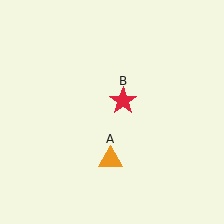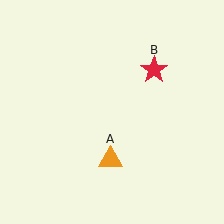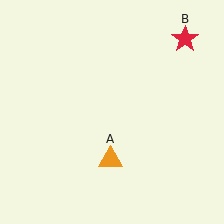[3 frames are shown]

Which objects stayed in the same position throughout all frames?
Orange triangle (object A) remained stationary.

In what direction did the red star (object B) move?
The red star (object B) moved up and to the right.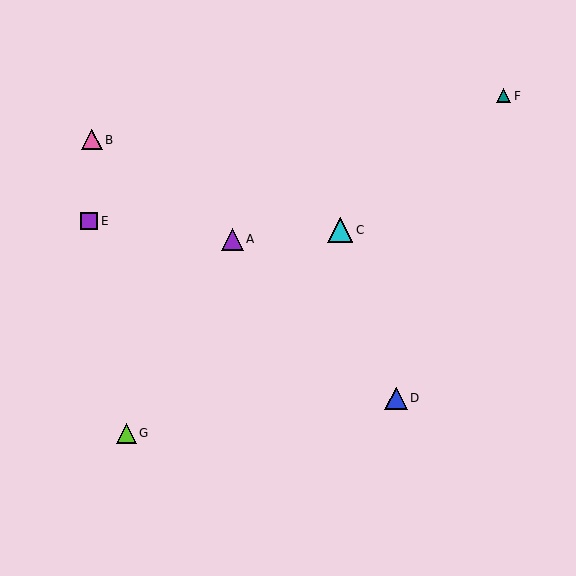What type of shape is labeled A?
Shape A is a purple triangle.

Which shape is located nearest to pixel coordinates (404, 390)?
The blue triangle (labeled D) at (396, 398) is nearest to that location.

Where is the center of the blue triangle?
The center of the blue triangle is at (396, 398).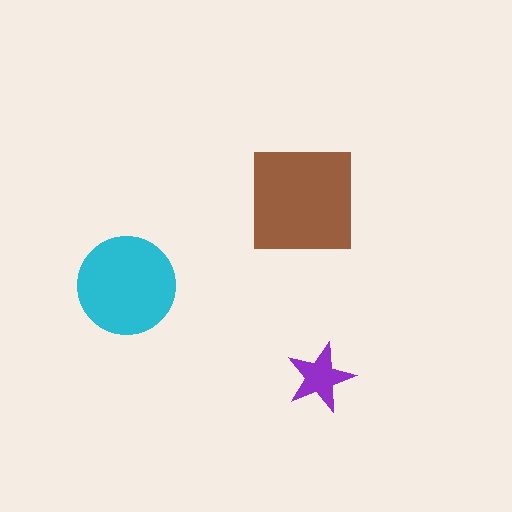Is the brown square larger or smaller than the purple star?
Larger.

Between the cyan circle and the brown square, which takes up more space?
The brown square.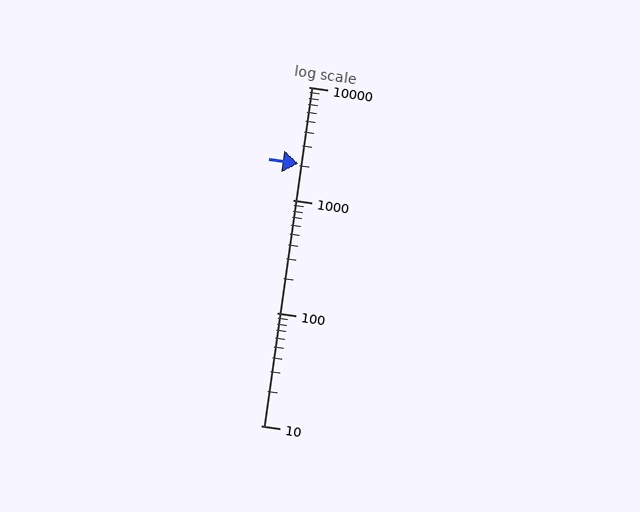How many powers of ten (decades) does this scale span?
The scale spans 3 decades, from 10 to 10000.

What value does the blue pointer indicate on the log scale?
The pointer indicates approximately 2100.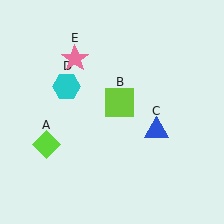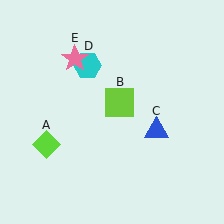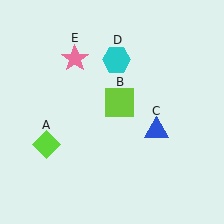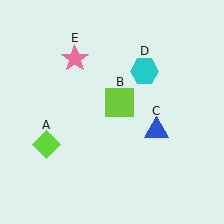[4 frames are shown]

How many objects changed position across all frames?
1 object changed position: cyan hexagon (object D).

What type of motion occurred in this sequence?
The cyan hexagon (object D) rotated clockwise around the center of the scene.